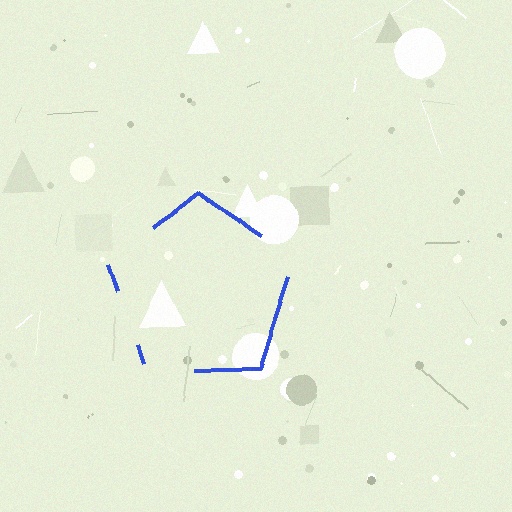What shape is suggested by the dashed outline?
The dashed outline suggests a pentagon.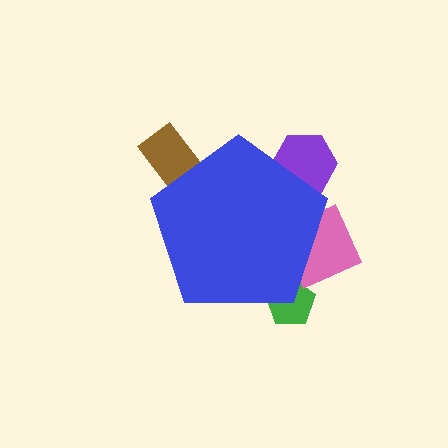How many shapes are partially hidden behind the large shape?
4 shapes are partially hidden.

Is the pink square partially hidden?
Yes, the pink square is partially hidden behind the blue pentagon.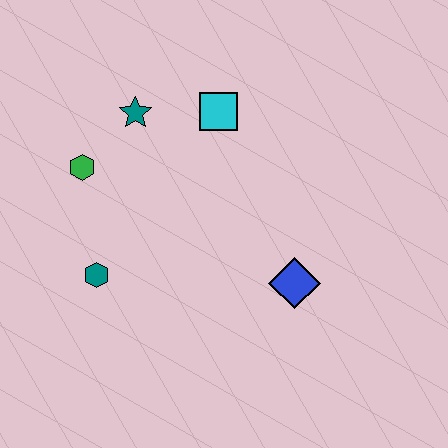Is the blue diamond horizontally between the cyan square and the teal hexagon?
No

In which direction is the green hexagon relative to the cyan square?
The green hexagon is to the left of the cyan square.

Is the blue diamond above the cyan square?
No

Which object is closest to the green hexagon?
The teal star is closest to the green hexagon.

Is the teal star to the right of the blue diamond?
No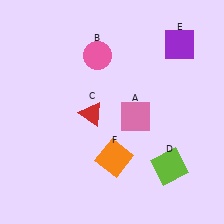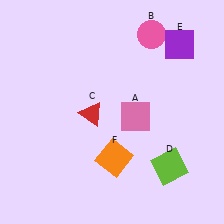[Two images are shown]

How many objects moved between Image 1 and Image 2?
1 object moved between the two images.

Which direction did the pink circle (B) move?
The pink circle (B) moved right.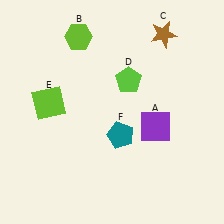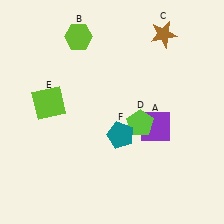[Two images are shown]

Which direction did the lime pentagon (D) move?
The lime pentagon (D) moved down.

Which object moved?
The lime pentagon (D) moved down.